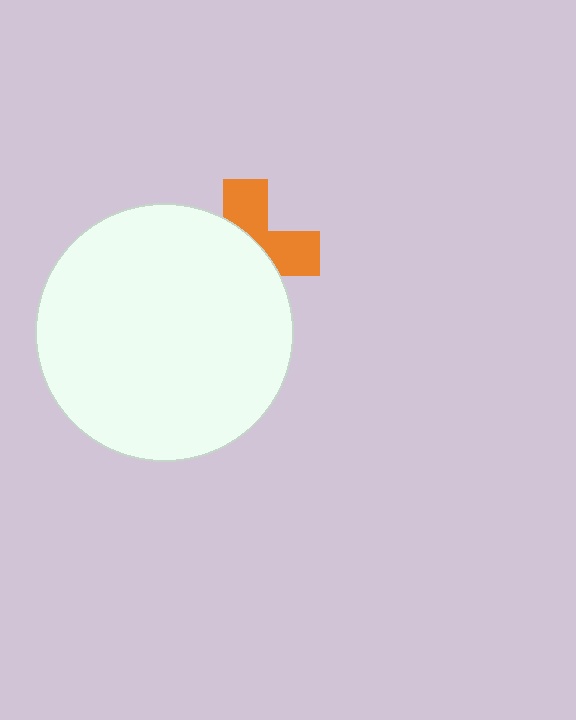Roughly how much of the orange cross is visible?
A small part of it is visible (roughly 40%).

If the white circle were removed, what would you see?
You would see the complete orange cross.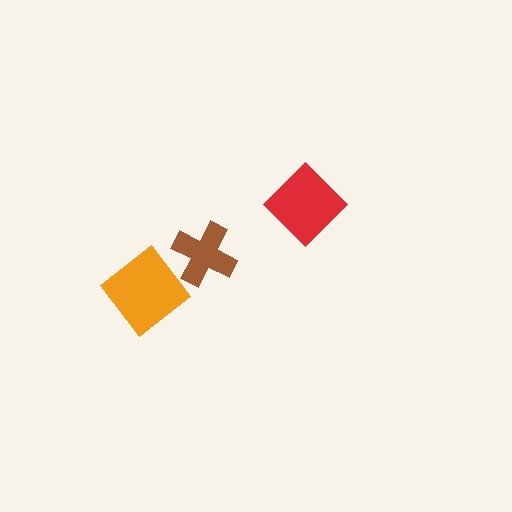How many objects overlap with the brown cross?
1 object overlaps with the brown cross.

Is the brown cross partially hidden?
Yes, it is partially covered by another shape.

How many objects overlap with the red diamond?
0 objects overlap with the red diamond.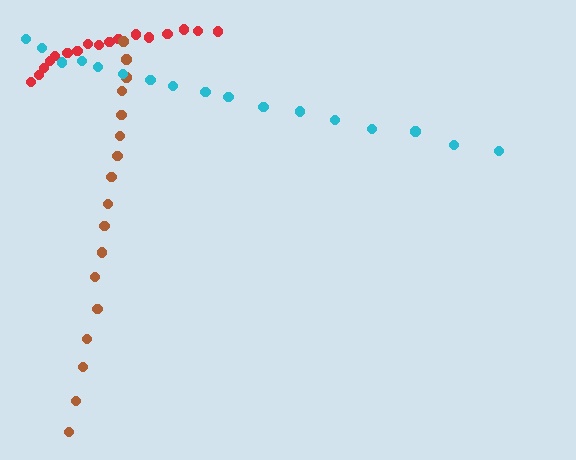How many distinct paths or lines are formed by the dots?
There are 3 distinct paths.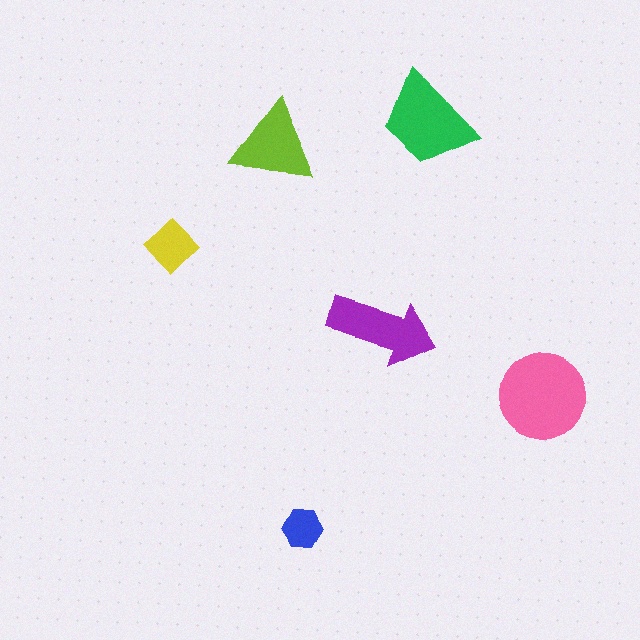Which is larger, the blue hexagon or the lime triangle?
The lime triangle.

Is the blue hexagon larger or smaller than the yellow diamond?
Smaller.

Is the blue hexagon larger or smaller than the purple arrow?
Smaller.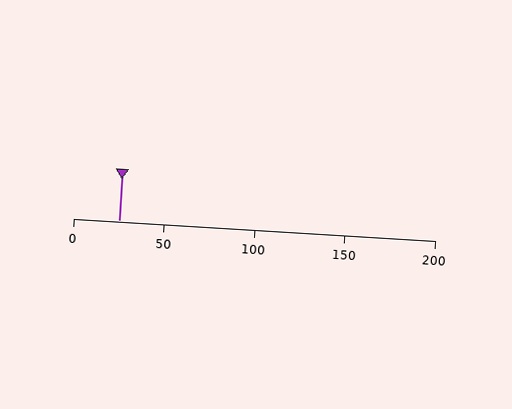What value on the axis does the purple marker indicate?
The marker indicates approximately 25.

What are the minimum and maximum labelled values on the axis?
The axis runs from 0 to 200.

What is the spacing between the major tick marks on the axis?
The major ticks are spaced 50 apart.